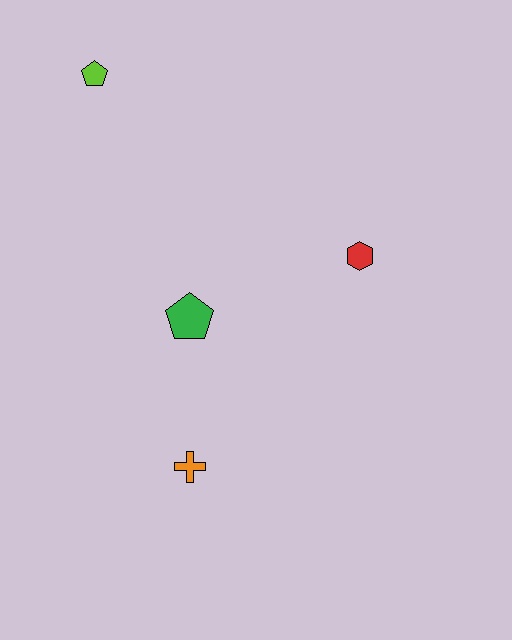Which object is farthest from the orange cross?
The lime pentagon is farthest from the orange cross.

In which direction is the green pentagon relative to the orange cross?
The green pentagon is above the orange cross.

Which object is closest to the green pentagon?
The orange cross is closest to the green pentagon.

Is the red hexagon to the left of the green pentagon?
No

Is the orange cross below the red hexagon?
Yes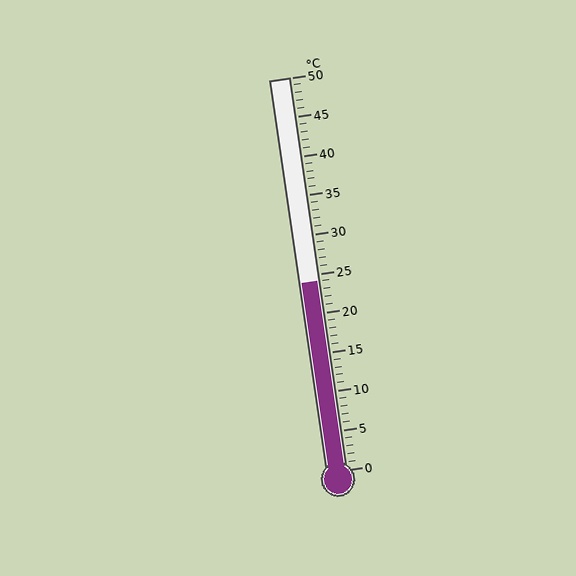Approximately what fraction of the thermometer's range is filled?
The thermometer is filled to approximately 50% of its range.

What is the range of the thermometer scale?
The thermometer scale ranges from 0°C to 50°C.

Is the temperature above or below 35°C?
The temperature is below 35°C.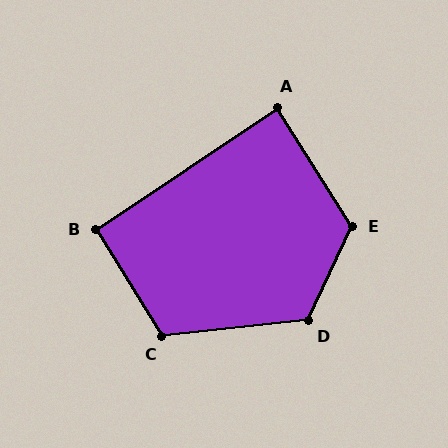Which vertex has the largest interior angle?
E, at approximately 123 degrees.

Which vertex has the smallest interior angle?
A, at approximately 88 degrees.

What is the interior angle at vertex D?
Approximately 121 degrees (obtuse).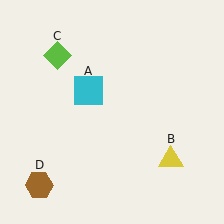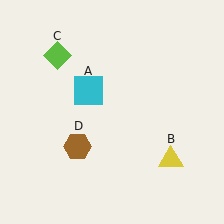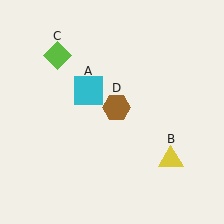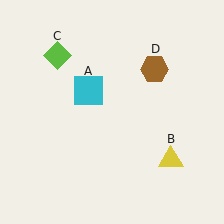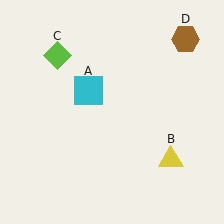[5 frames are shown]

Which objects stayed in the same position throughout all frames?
Cyan square (object A) and yellow triangle (object B) and lime diamond (object C) remained stationary.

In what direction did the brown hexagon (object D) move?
The brown hexagon (object D) moved up and to the right.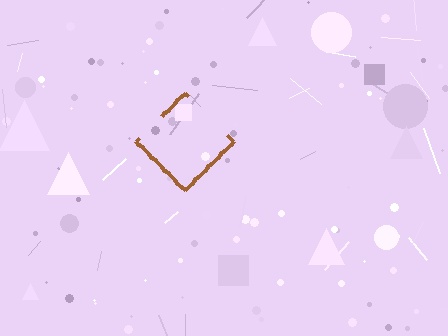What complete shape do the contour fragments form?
The contour fragments form a diamond.